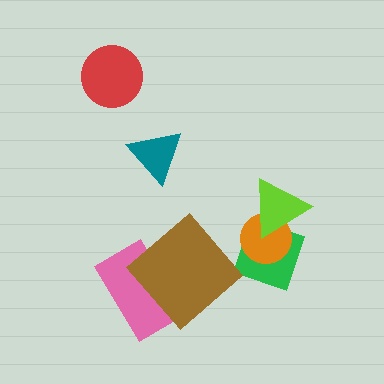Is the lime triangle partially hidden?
No, no other shape covers it.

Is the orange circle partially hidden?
Yes, it is partially covered by another shape.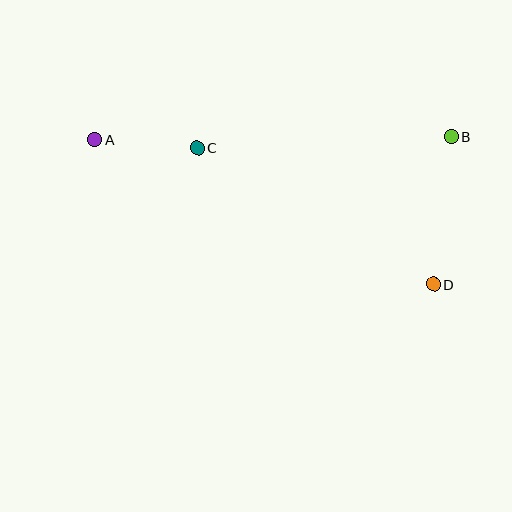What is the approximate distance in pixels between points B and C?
The distance between B and C is approximately 255 pixels.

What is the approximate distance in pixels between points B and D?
The distance between B and D is approximately 149 pixels.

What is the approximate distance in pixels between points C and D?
The distance between C and D is approximately 273 pixels.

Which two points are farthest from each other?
Points A and D are farthest from each other.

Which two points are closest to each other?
Points A and C are closest to each other.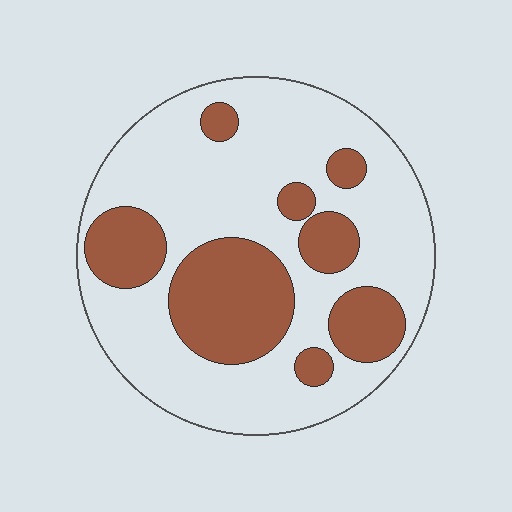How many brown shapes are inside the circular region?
8.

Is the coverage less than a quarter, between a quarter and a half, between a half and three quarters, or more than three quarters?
Between a quarter and a half.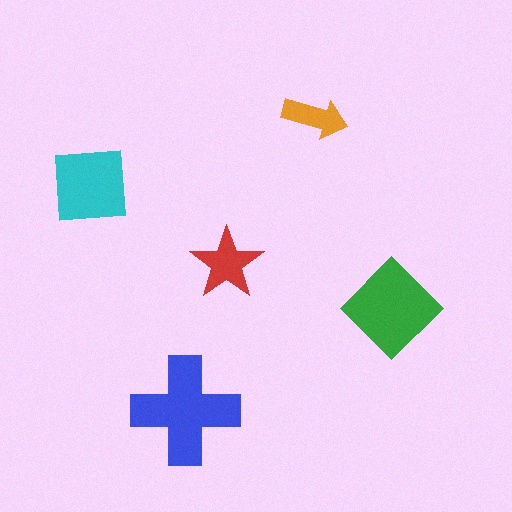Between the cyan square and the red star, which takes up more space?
The cyan square.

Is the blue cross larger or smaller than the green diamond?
Larger.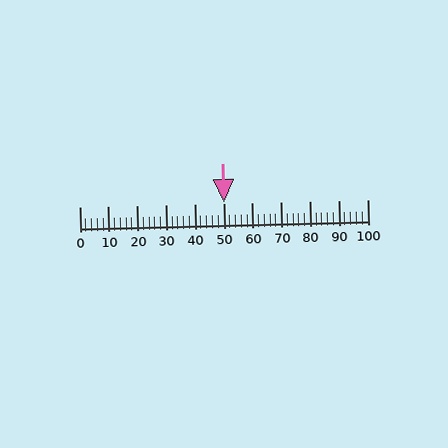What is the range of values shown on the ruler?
The ruler shows values from 0 to 100.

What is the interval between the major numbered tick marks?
The major tick marks are spaced 10 units apart.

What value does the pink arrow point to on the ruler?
The pink arrow points to approximately 50.